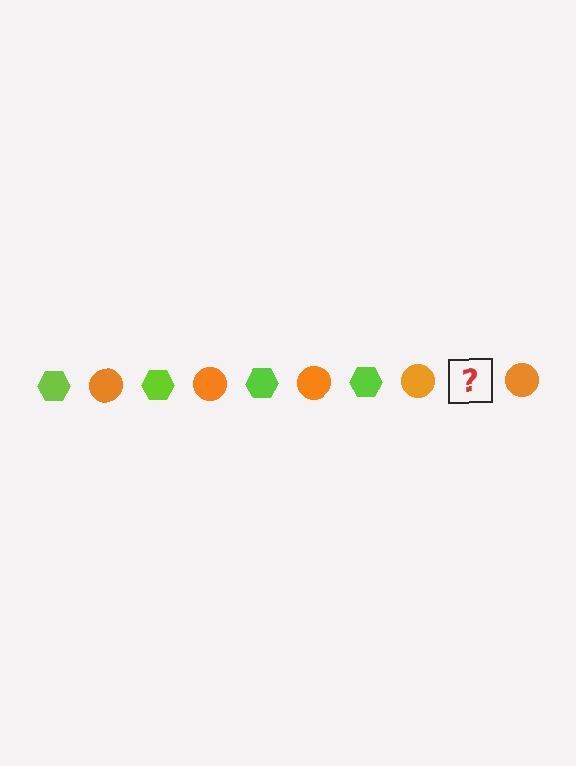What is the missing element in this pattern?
The missing element is a lime hexagon.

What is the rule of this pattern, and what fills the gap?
The rule is that the pattern alternates between lime hexagon and orange circle. The gap should be filled with a lime hexagon.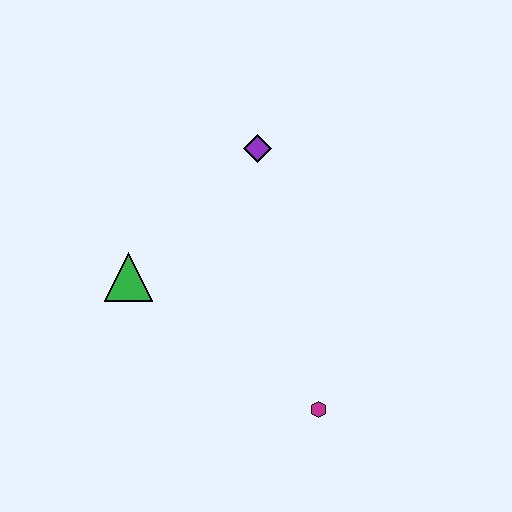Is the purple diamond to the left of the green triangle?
No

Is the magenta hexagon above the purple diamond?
No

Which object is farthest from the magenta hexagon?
The purple diamond is farthest from the magenta hexagon.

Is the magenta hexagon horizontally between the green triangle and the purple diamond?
No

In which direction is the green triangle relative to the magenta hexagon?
The green triangle is to the left of the magenta hexagon.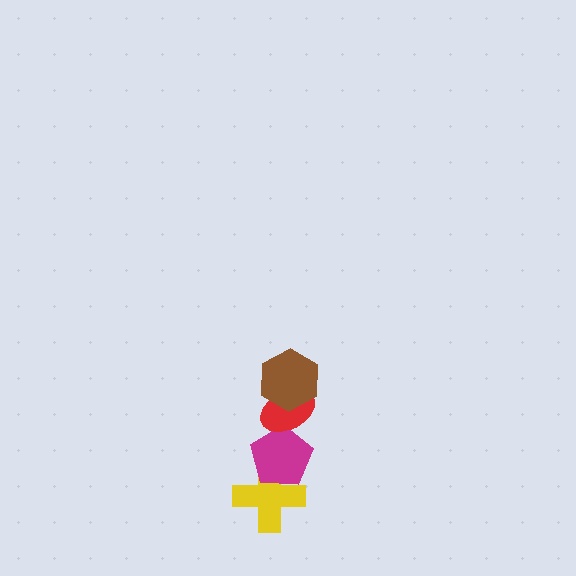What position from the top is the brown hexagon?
The brown hexagon is 1st from the top.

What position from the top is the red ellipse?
The red ellipse is 2nd from the top.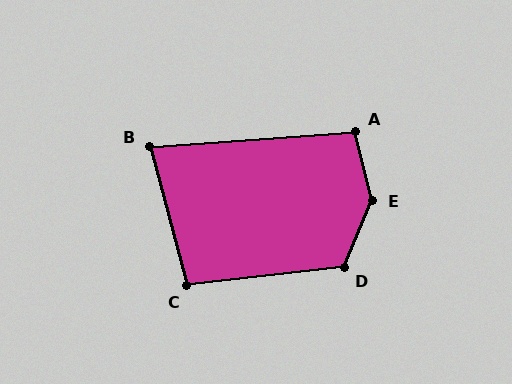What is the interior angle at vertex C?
Approximately 99 degrees (obtuse).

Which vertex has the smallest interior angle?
B, at approximately 79 degrees.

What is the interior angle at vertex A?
Approximately 100 degrees (obtuse).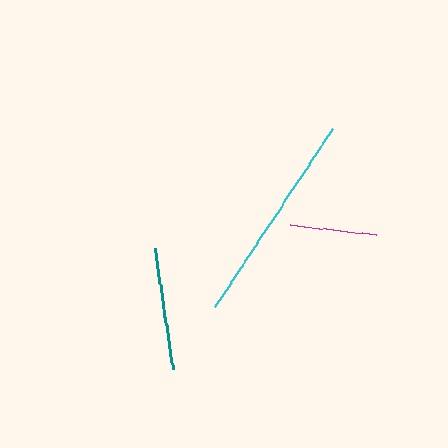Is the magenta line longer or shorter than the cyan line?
The cyan line is longer than the magenta line.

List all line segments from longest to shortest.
From longest to shortest: cyan, teal, magenta.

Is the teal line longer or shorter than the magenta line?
The teal line is longer than the magenta line.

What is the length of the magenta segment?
The magenta segment is approximately 87 pixels long.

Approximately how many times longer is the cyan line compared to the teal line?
The cyan line is approximately 1.7 times the length of the teal line.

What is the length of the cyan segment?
The cyan segment is approximately 214 pixels long.